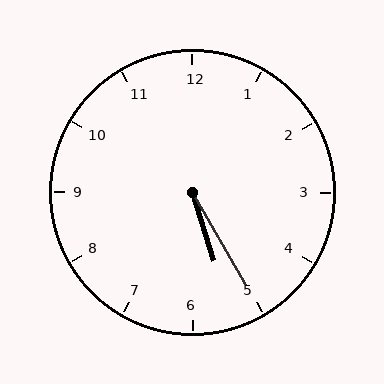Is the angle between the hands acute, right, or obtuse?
It is acute.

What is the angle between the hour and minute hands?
Approximately 12 degrees.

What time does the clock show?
5:25.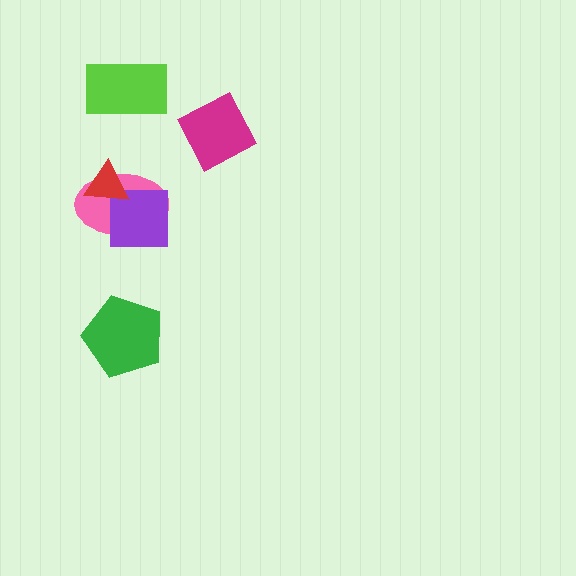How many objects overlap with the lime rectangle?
0 objects overlap with the lime rectangle.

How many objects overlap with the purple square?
2 objects overlap with the purple square.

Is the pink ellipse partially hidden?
Yes, it is partially covered by another shape.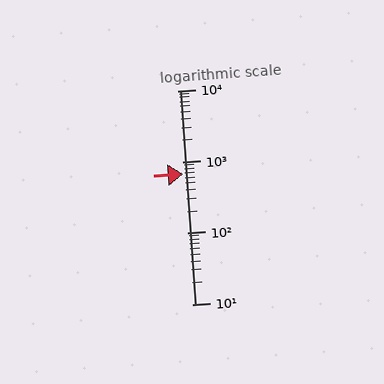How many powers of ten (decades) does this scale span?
The scale spans 3 decades, from 10 to 10000.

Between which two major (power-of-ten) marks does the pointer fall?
The pointer is between 100 and 1000.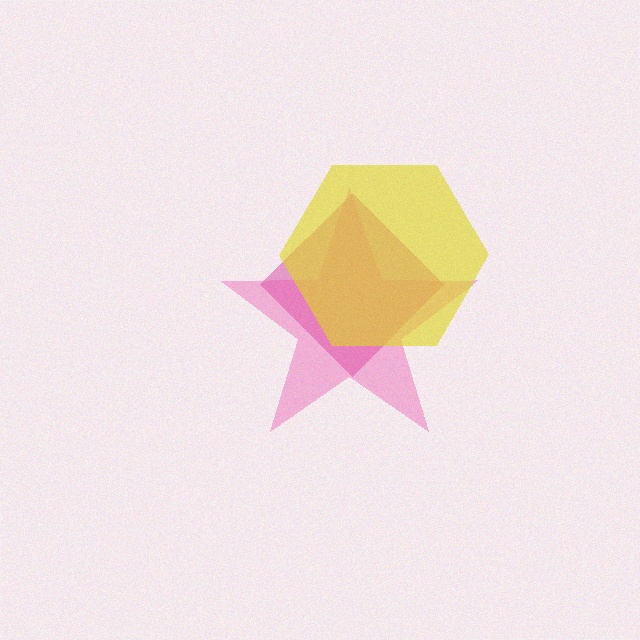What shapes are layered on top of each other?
The layered shapes are: a magenta diamond, a pink star, a yellow hexagon.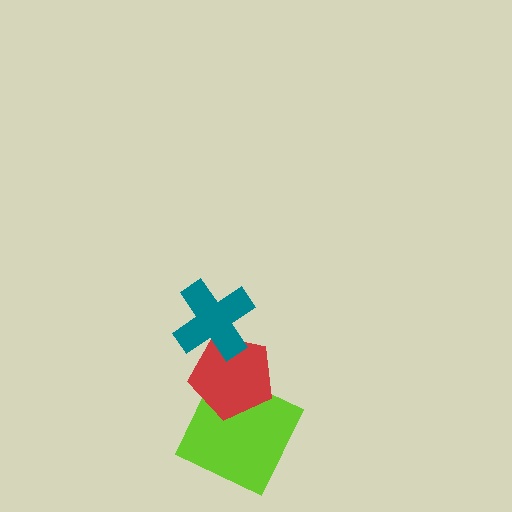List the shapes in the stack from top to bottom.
From top to bottom: the teal cross, the red pentagon, the lime square.